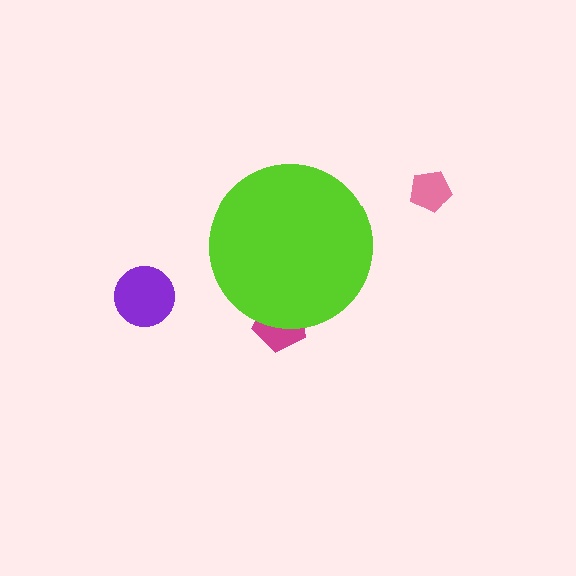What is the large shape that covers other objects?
A lime circle.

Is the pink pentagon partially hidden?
No, the pink pentagon is fully visible.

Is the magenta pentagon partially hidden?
Yes, the magenta pentagon is partially hidden behind the lime circle.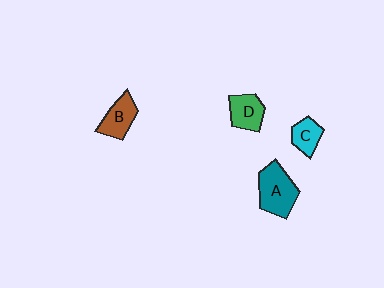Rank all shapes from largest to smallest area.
From largest to smallest: A (teal), B (brown), D (green), C (cyan).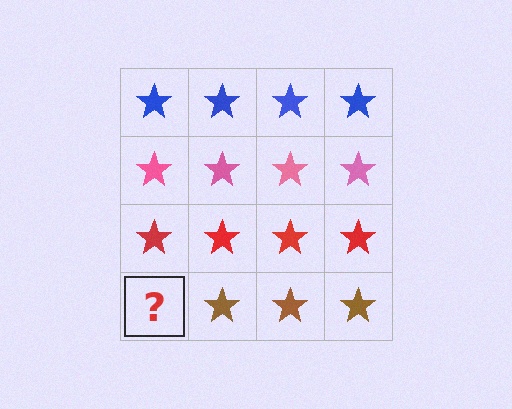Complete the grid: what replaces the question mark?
The question mark should be replaced with a brown star.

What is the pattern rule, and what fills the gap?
The rule is that each row has a consistent color. The gap should be filled with a brown star.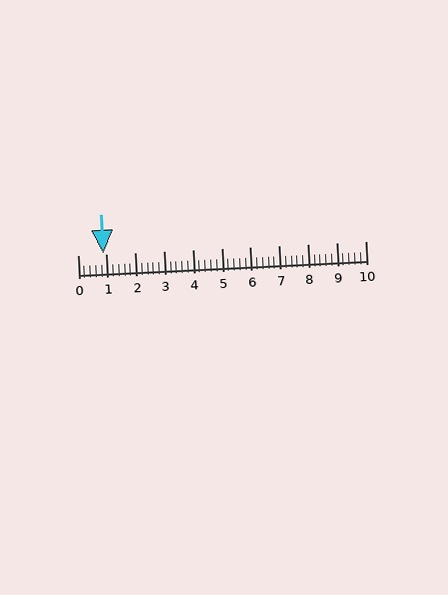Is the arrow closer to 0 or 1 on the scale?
The arrow is closer to 1.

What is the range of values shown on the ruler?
The ruler shows values from 0 to 10.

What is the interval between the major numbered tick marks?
The major tick marks are spaced 1 units apart.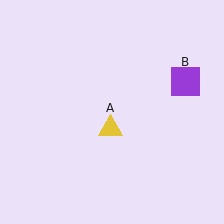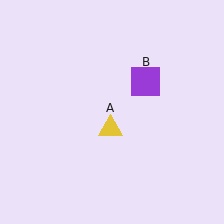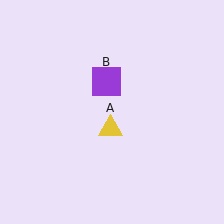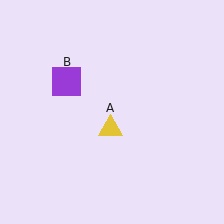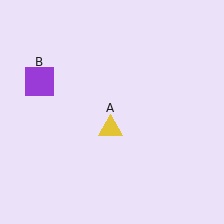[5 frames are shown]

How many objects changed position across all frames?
1 object changed position: purple square (object B).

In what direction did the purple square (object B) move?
The purple square (object B) moved left.